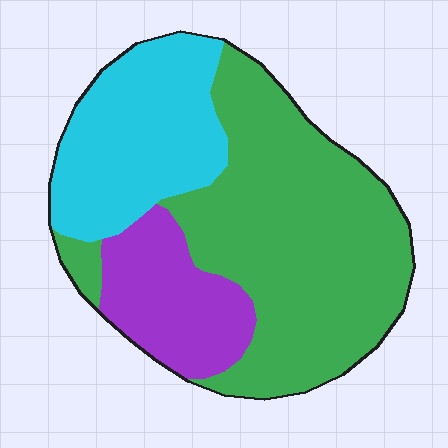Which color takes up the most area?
Green, at roughly 55%.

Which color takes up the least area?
Purple, at roughly 20%.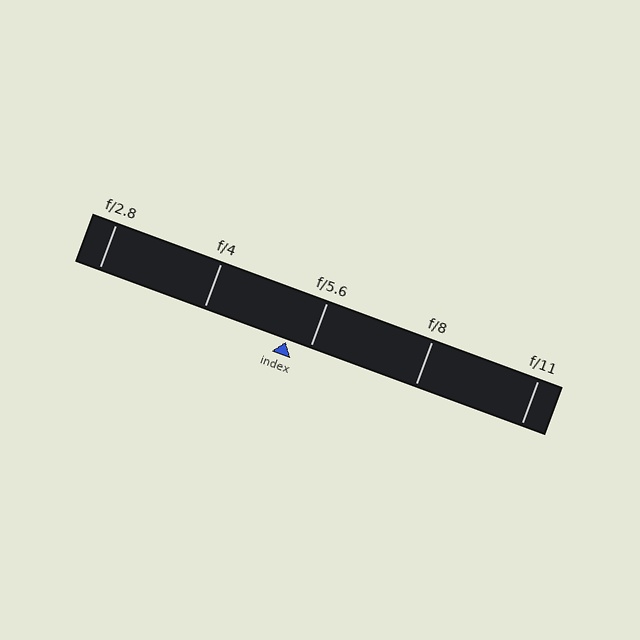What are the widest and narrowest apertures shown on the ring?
The widest aperture shown is f/2.8 and the narrowest is f/11.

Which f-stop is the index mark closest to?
The index mark is closest to f/5.6.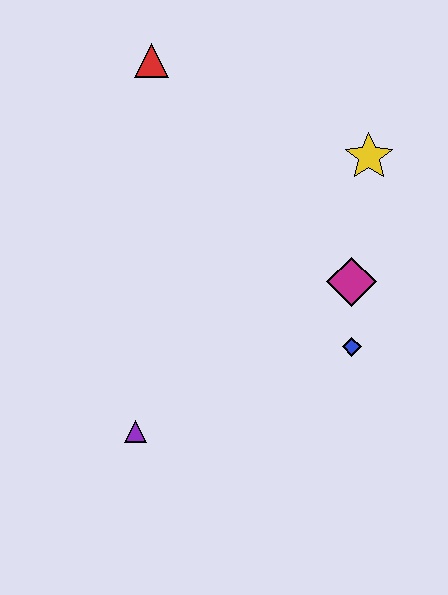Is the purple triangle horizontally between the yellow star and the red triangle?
No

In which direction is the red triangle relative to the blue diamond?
The red triangle is above the blue diamond.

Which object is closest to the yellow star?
The magenta diamond is closest to the yellow star.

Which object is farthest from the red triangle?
The purple triangle is farthest from the red triangle.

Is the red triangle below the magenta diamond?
No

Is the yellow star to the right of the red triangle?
Yes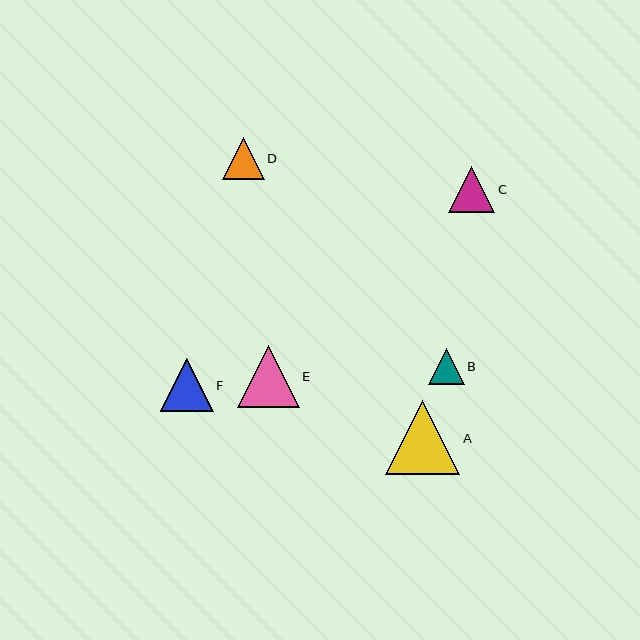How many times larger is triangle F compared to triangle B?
Triangle F is approximately 1.5 times the size of triangle B.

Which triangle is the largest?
Triangle A is the largest with a size of approximately 74 pixels.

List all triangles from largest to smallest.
From largest to smallest: A, E, F, C, D, B.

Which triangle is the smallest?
Triangle B is the smallest with a size of approximately 36 pixels.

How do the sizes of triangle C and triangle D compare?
Triangle C and triangle D are approximately the same size.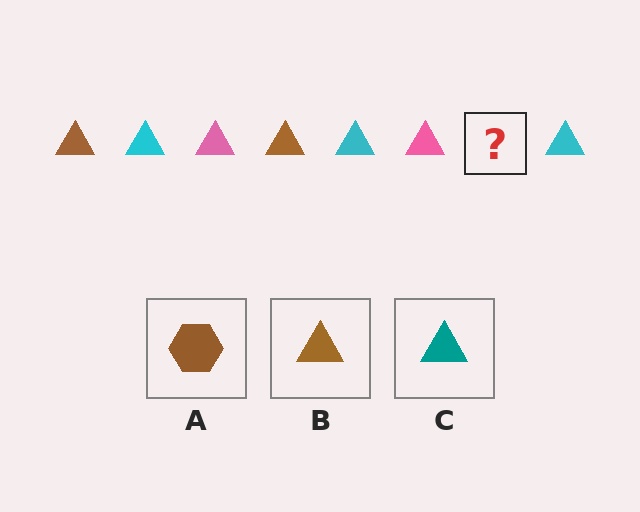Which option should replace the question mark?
Option B.